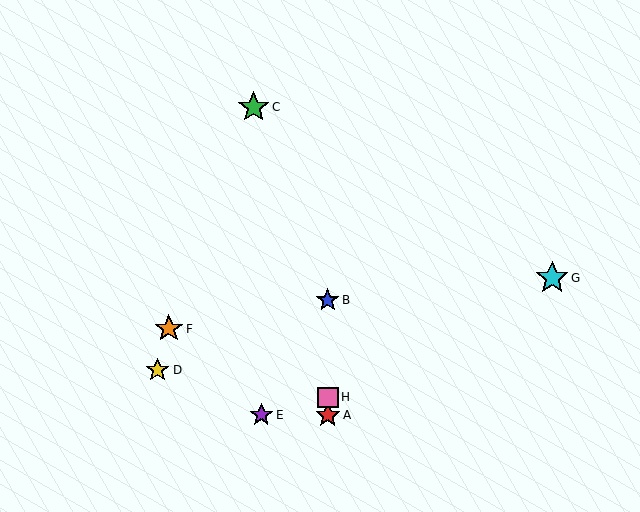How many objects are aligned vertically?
3 objects (A, B, H) are aligned vertically.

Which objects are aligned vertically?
Objects A, B, H are aligned vertically.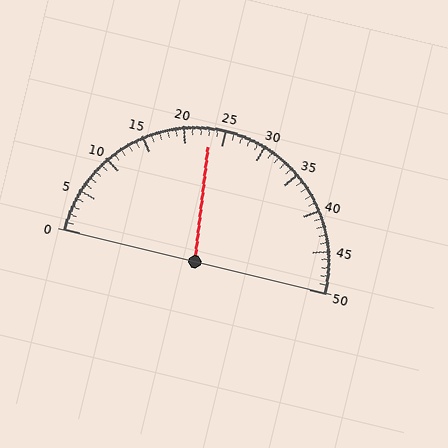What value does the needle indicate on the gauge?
The needle indicates approximately 23.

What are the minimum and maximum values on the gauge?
The gauge ranges from 0 to 50.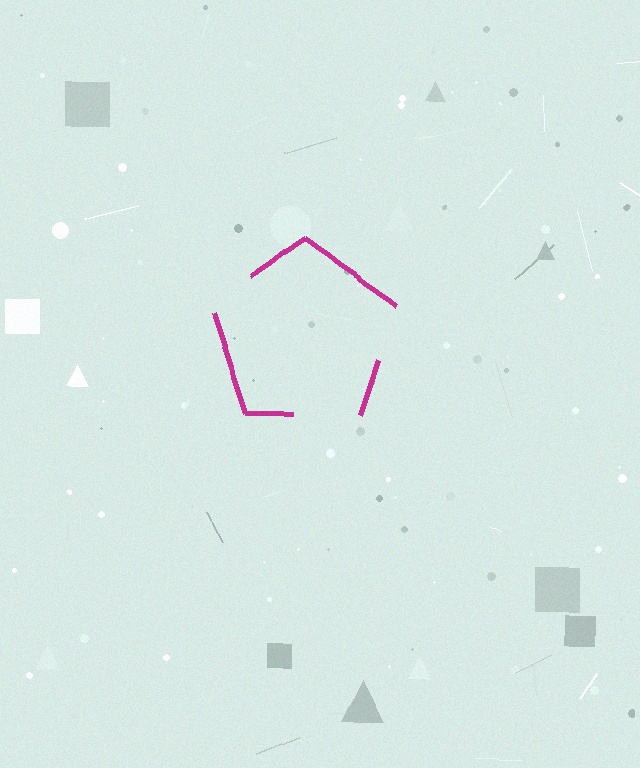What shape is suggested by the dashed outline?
The dashed outline suggests a pentagon.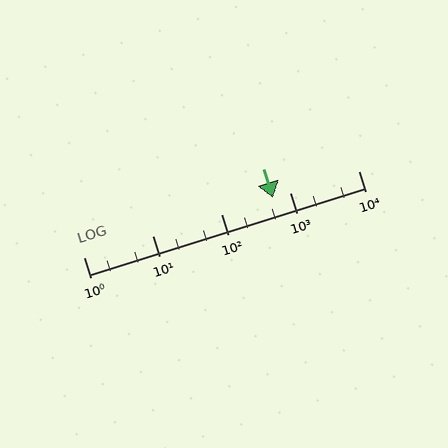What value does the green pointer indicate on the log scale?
The pointer indicates approximately 580.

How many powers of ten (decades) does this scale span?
The scale spans 4 decades, from 1 to 10000.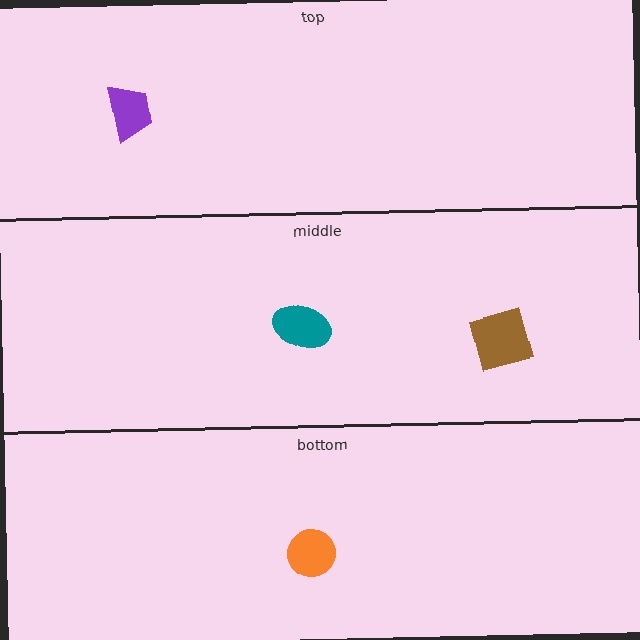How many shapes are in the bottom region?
1.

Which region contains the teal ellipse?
The middle region.